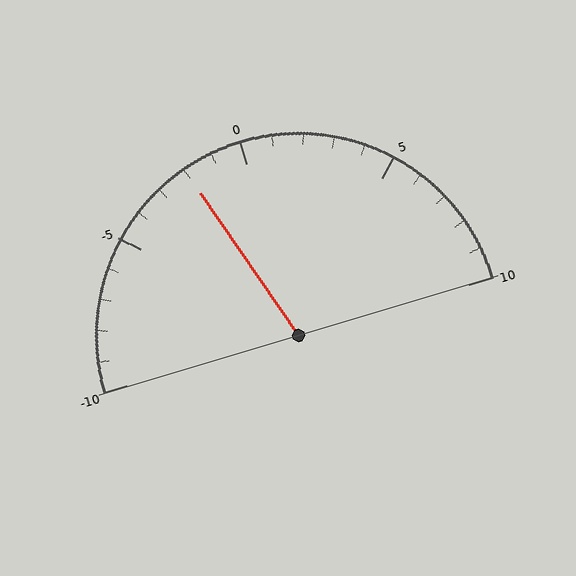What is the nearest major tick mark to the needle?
The nearest major tick mark is 0.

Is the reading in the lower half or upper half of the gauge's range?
The reading is in the lower half of the range (-10 to 10).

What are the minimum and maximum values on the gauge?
The gauge ranges from -10 to 10.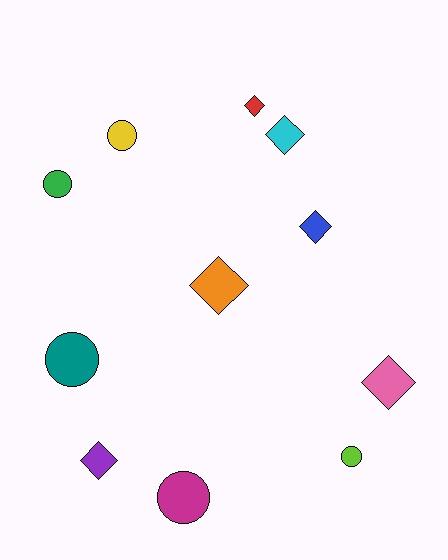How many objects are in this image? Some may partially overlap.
There are 11 objects.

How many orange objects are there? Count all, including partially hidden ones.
There is 1 orange object.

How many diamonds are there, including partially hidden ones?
There are 6 diamonds.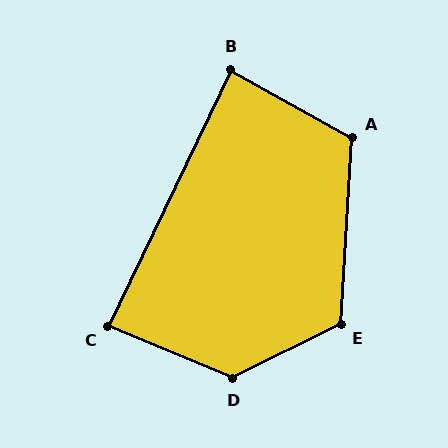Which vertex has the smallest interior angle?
B, at approximately 86 degrees.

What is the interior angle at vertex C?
Approximately 87 degrees (approximately right).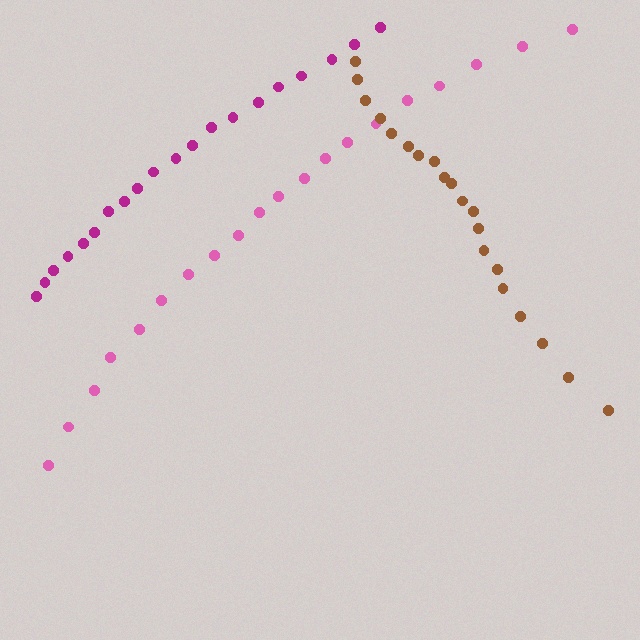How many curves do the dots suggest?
There are 3 distinct paths.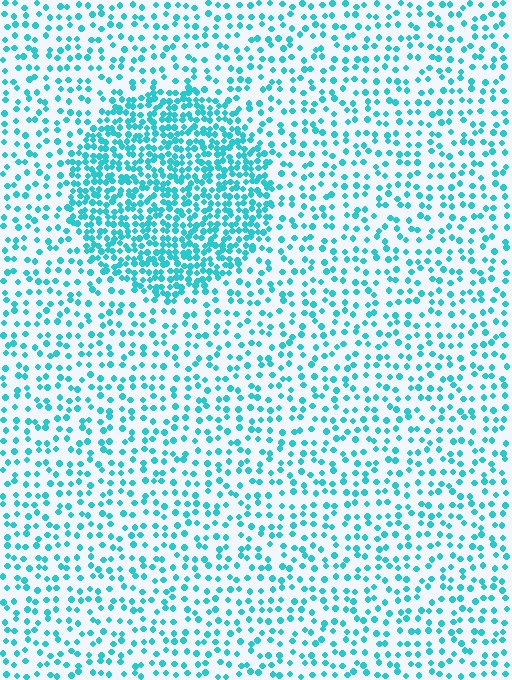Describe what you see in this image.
The image contains small cyan elements arranged at two different densities. A circle-shaped region is visible where the elements are more densely packed than the surrounding area.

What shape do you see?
I see a circle.